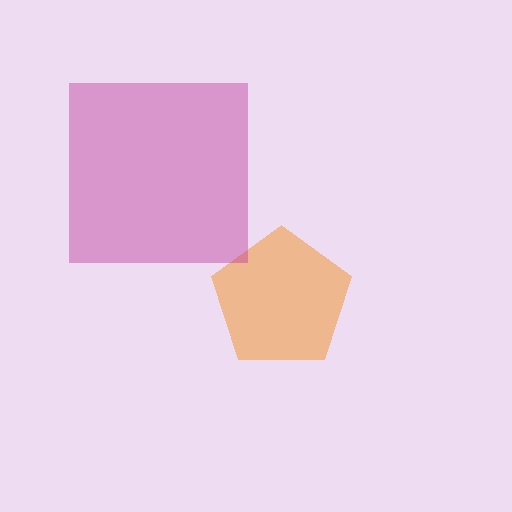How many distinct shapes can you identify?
There are 2 distinct shapes: an orange pentagon, a magenta square.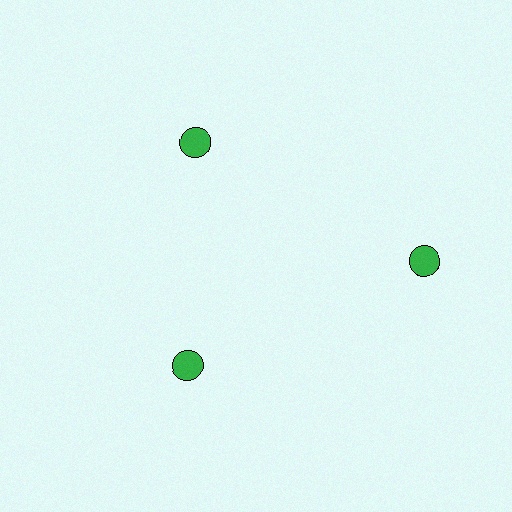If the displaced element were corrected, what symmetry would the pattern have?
It would have 3-fold rotational symmetry — the pattern would map onto itself every 120 degrees.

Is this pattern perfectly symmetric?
No. The 3 green circles are arranged in a ring, but one element near the 3 o'clock position is pushed outward from the center, breaking the 3-fold rotational symmetry.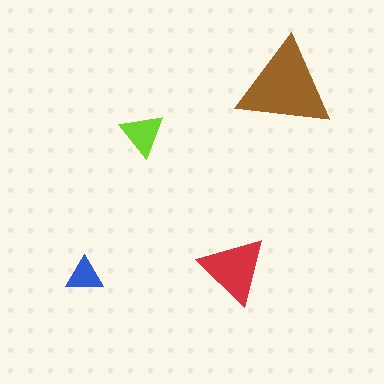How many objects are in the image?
There are 4 objects in the image.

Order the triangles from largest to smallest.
the brown one, the red one, the lime one, the blue one.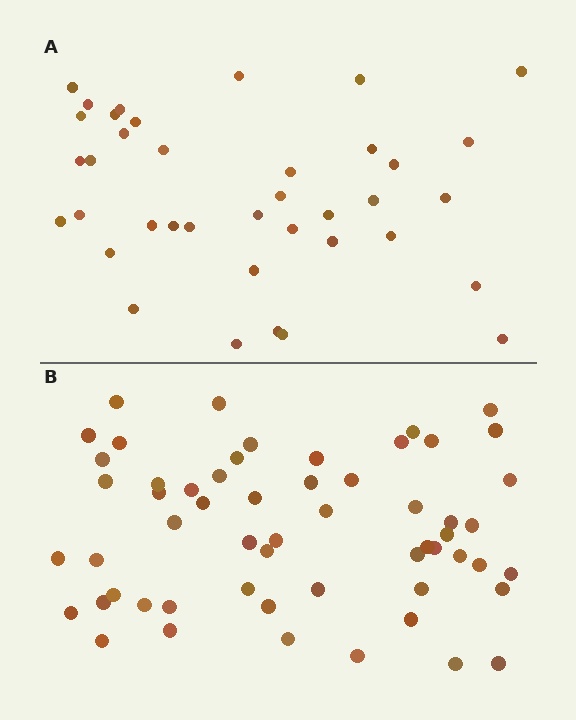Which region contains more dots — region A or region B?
Region B (the bottom region) has more dots.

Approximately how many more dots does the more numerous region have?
Region B has approximately 20 more dots than region A.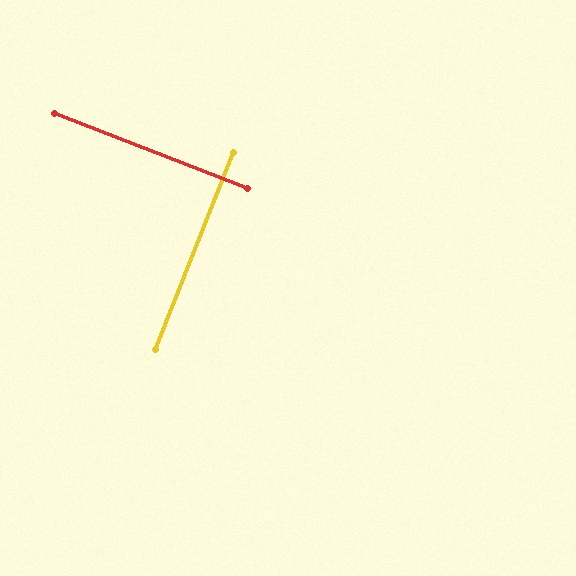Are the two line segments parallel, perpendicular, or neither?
Perpendicular — they meet at approximately 90°.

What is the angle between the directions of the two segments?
Approximately 90 degrees.